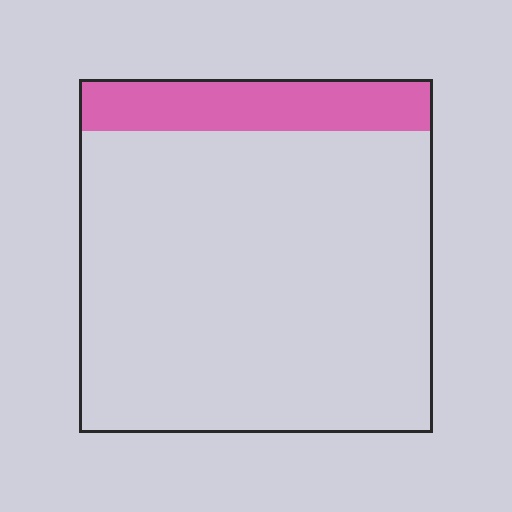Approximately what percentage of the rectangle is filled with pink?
Approximately 15%.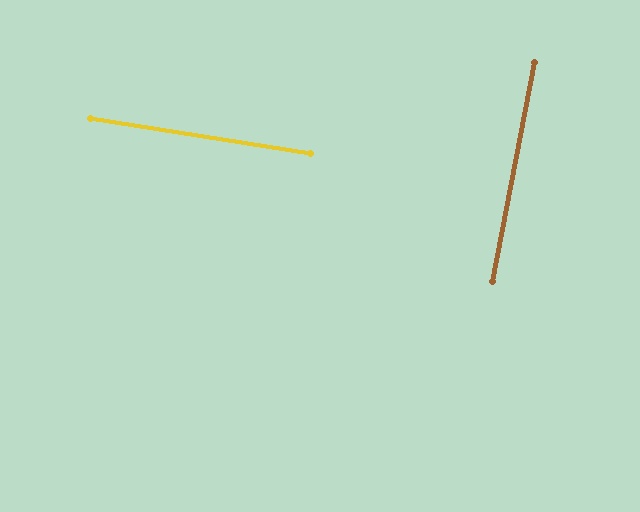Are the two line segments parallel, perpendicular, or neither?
Perpendicular — they meet at approximately 88°.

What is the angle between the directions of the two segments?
Approximately 88 degrees.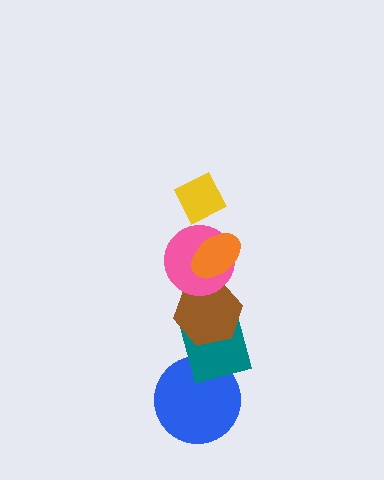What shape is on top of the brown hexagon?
The pink circle is on top of the brown hexagon.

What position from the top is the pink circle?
The pink circle is 3rd from the top.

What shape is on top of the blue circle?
The teal square is on top of the blue circle.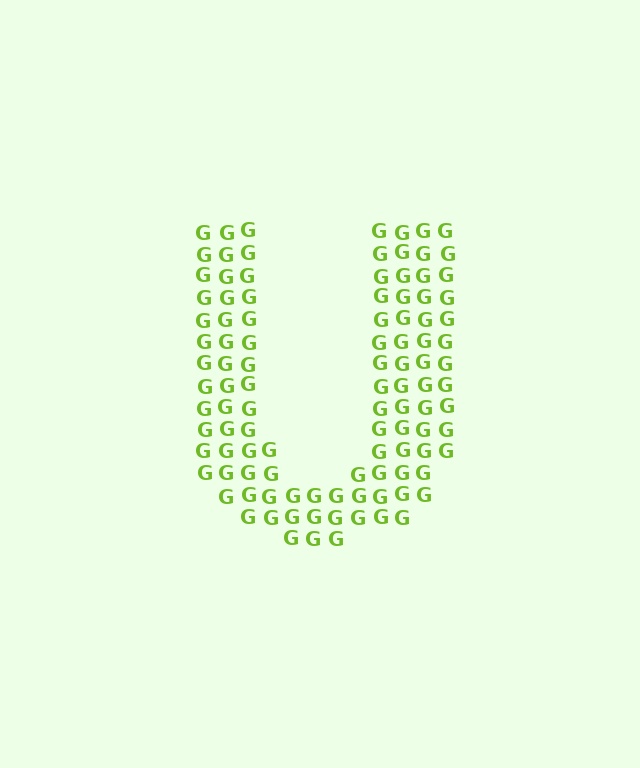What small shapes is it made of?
It is made of small letter G's.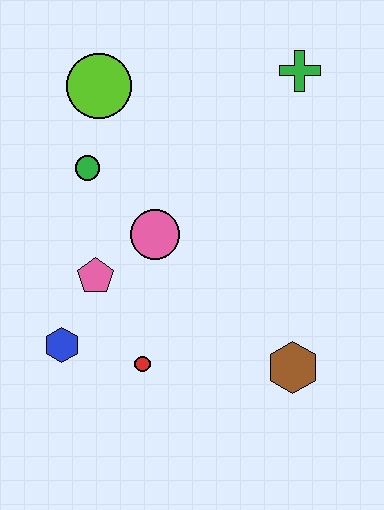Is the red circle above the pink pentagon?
No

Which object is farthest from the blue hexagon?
The green cross is farthest from the blue hexagon.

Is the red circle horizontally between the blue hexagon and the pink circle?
Yes